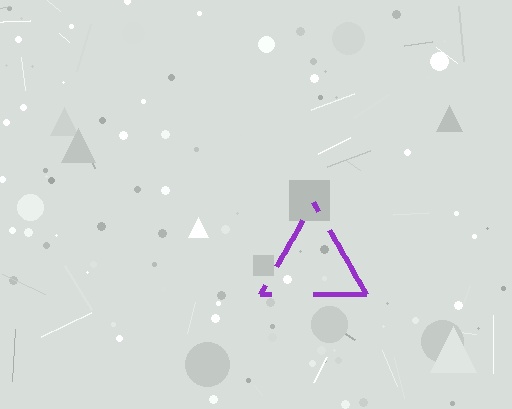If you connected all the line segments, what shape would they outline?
They would outline a triangle.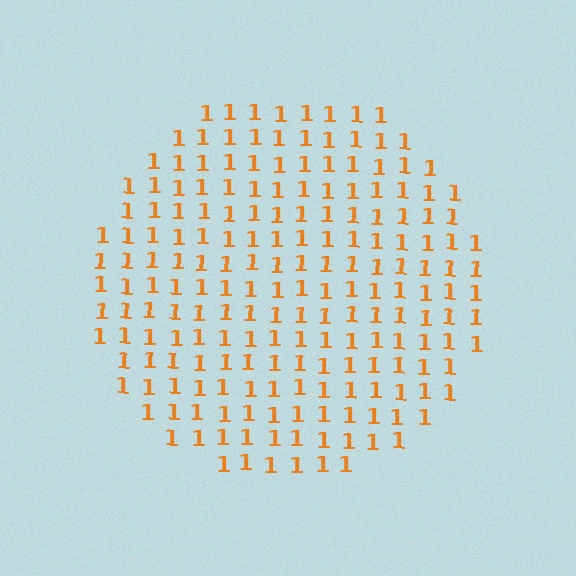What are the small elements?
The small elements are digit 1's.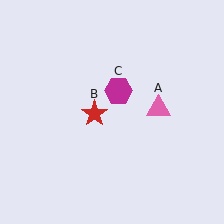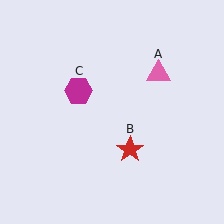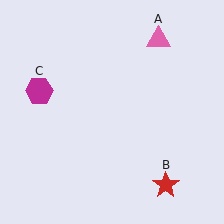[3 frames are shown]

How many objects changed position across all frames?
3 objects changed position: pink triangle (object A), red star (object B), magenta hexagon (object C).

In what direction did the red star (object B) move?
The red star (object B) moved down and to the right.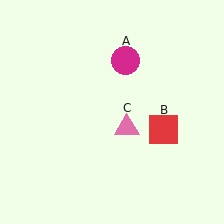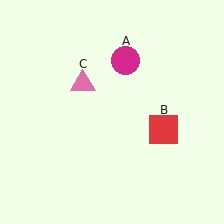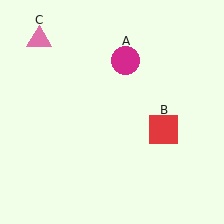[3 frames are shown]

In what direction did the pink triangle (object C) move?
The pink triangle (object C) moved up and to the left.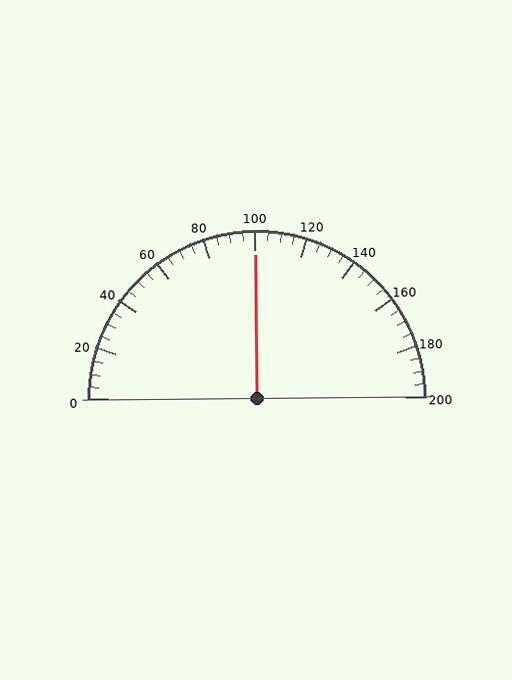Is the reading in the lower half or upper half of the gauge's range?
The reading is in the upper half of the range (0 to 200).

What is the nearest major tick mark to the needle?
The nearest major tick mark is 100.